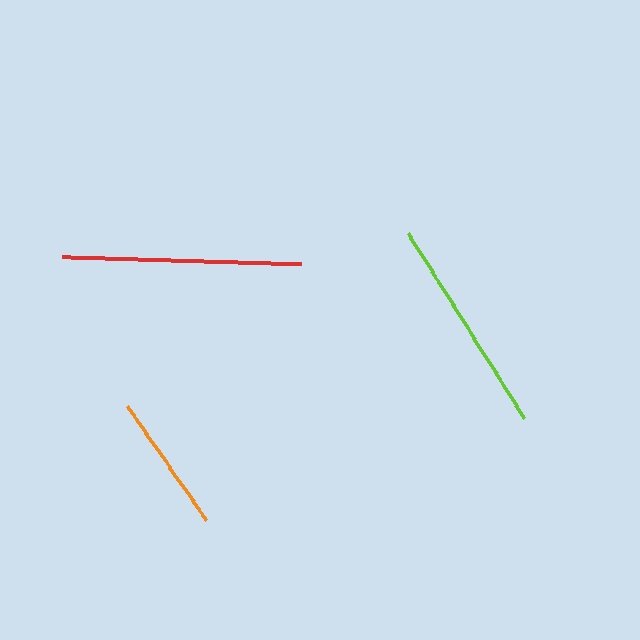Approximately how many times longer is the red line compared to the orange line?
The red line is approximately 1.7 times the length of the orange line.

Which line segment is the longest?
The red line is the longest at approximately 238 pixels.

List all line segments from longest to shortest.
From longest to shortest: red, lime, orange.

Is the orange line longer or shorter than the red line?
The red line is longer than the orange line.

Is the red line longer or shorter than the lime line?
The red line is longer than the lime line.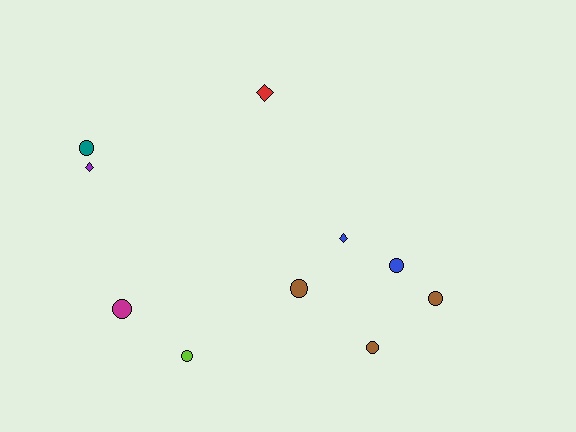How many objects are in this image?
There are 10 objects.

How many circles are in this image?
There are 7 circles.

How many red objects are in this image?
There is 1 red object.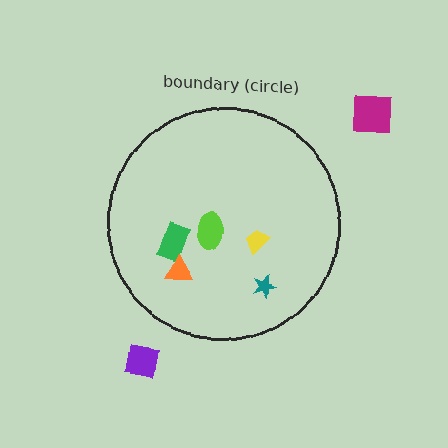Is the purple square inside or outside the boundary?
Outside.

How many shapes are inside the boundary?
5 inside, 2 outside.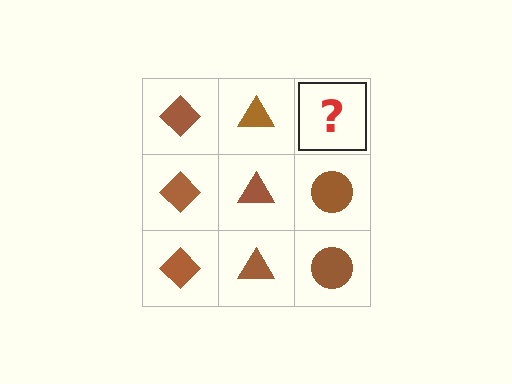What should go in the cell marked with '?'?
The missing cell should contain a brown circle.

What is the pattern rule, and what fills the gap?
The rule is that each column has a consistent shape. The gap should be filled with a brown circle.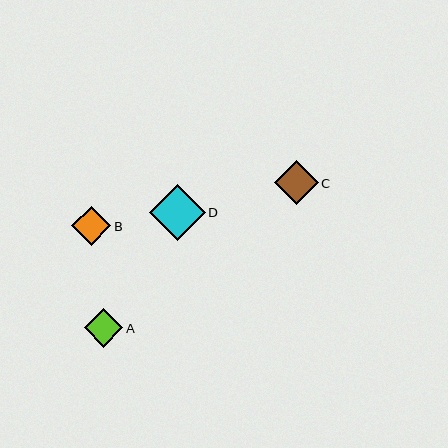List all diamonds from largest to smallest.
From largest to smallest: D, C, B, A.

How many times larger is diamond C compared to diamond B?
Diamond C is approximately 1.1 times the size of diamond B.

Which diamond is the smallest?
Diamond A is the smallest with a size of approximately 39 pixels.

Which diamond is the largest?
Diamond D is the largest with a size of approximately 55 pixels.